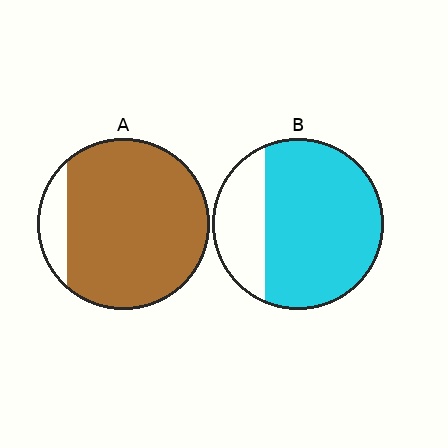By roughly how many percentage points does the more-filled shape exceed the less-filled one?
By roughly 15 percentage points (A over B).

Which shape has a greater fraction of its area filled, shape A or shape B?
Shape A.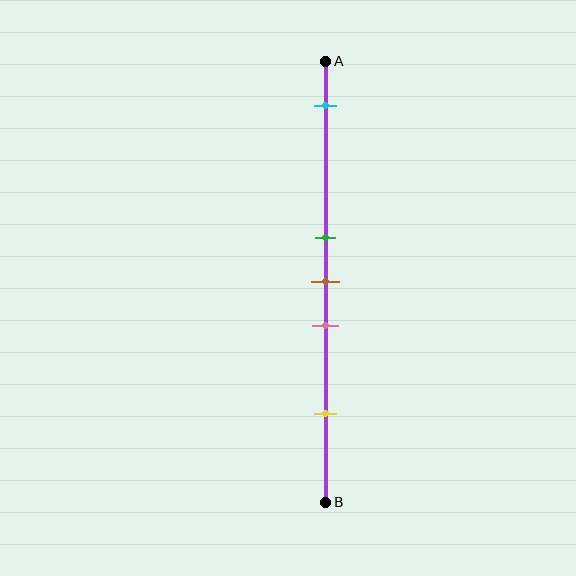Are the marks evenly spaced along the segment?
No, the marks are not evenly spaced.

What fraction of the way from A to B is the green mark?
The green mark is approximately 40% (0.4) of the way from A to B.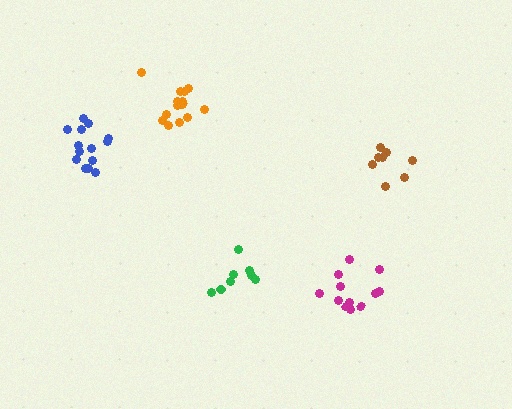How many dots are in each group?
Group 1: 14 dots, Group 2: 8 dots, Group 3: 12 dots, Group 4: 8 dots, Group 5: 14 dots (56 total).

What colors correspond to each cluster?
The clusters are colored: blue, brown, magenta, green, orange.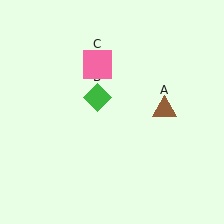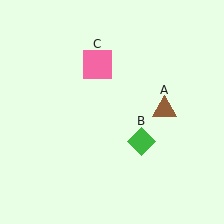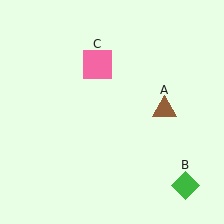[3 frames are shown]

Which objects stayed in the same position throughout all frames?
Brown triangle (object A) and pink square (object C) remained stationary.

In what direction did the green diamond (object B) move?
The green diamond (object B) moved down and to the right.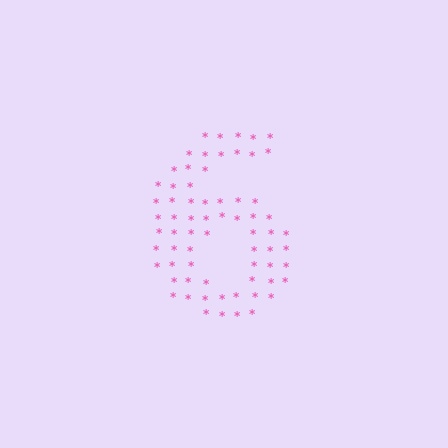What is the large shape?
The large shape is the digit 6.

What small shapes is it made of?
It is made of small asterisks.